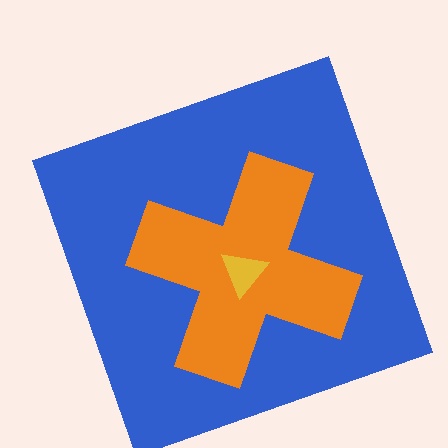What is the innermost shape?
The yellow triangle.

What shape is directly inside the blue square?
The orange cross.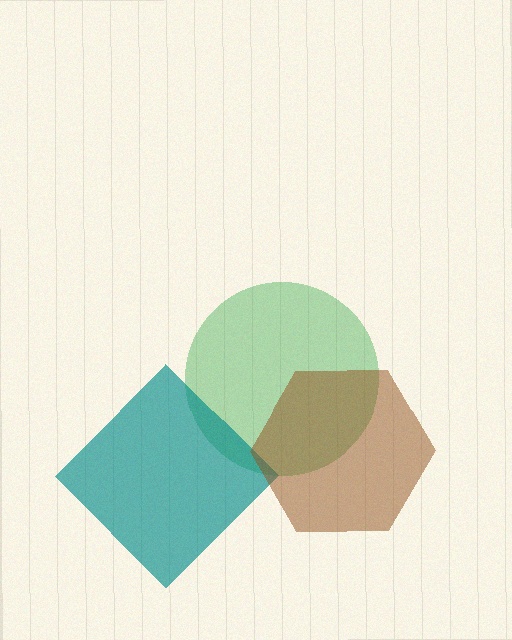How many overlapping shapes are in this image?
There are 3 overlapping shapes in the image.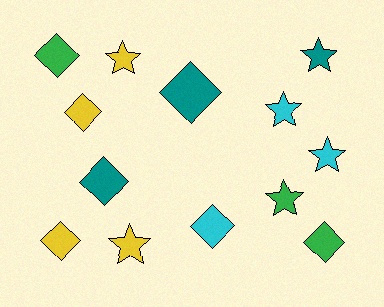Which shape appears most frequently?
Diamond, with 7 objects.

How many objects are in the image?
There are 13 objects.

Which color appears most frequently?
Yellow, with 4 objects.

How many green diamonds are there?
There are 2 green diamonds.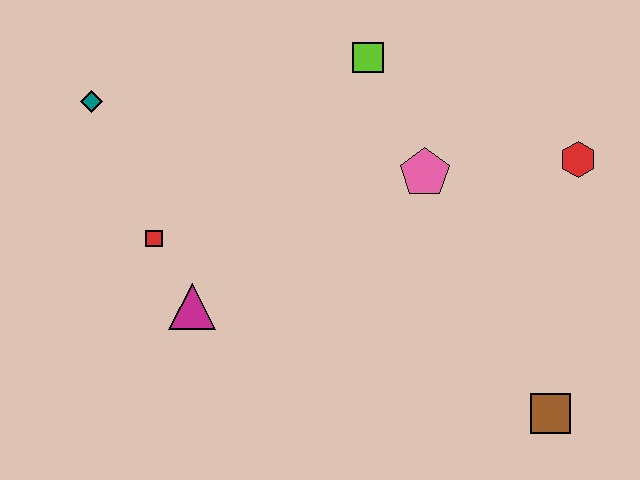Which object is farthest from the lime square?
The brown square is farthest from the lime square.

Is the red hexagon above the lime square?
No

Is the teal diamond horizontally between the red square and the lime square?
No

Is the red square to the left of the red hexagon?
Yes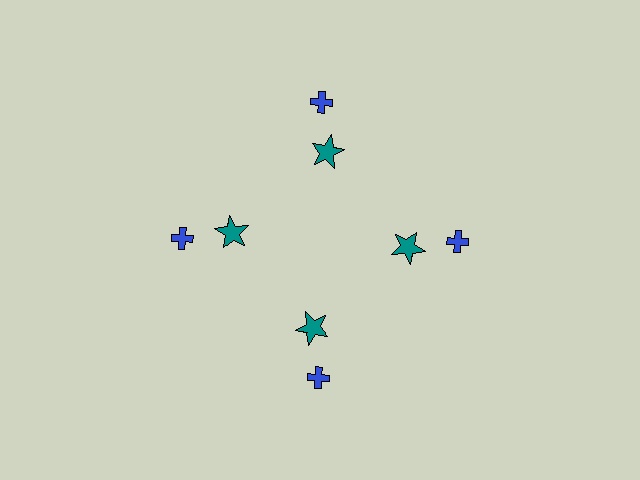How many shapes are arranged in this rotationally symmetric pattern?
There are 8 shapes, arranged in 4 groups of 2.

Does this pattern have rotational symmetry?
Yes, this pattern has 4-fold rotational symmetry. It looks the same after rotating 90 degrees around the center.